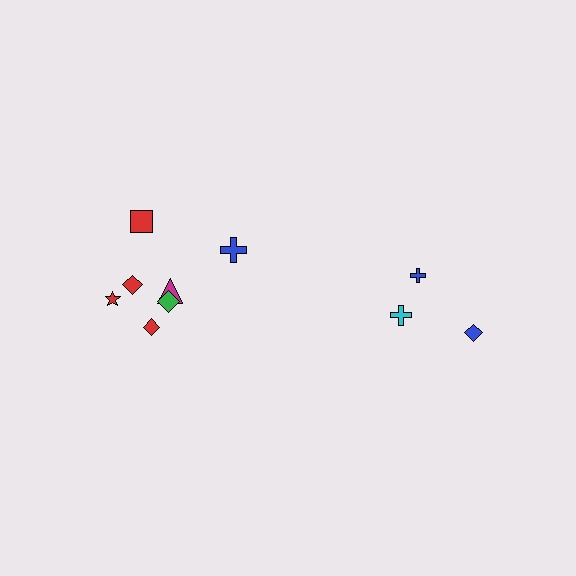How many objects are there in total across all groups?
There are 11 objects.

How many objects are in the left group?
There are 8 objects.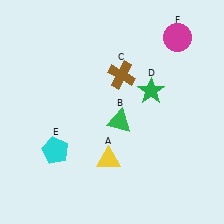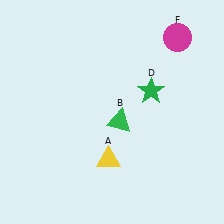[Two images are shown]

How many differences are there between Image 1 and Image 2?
There are 2 differences between the two images.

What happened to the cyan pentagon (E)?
The cyan pentagon (E) was removed in Image 2. It was in the bottom-left area of Image 1.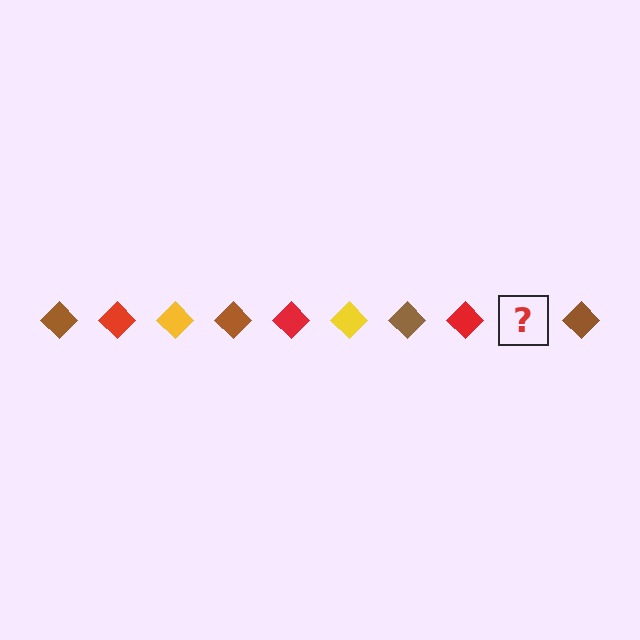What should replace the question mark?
The question mark should be replaced with a yellow diamond.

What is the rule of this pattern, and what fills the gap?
The rule is that the pattern cycles through brown, red, yellow diamonds. The gap should be filled with a yellow diamond.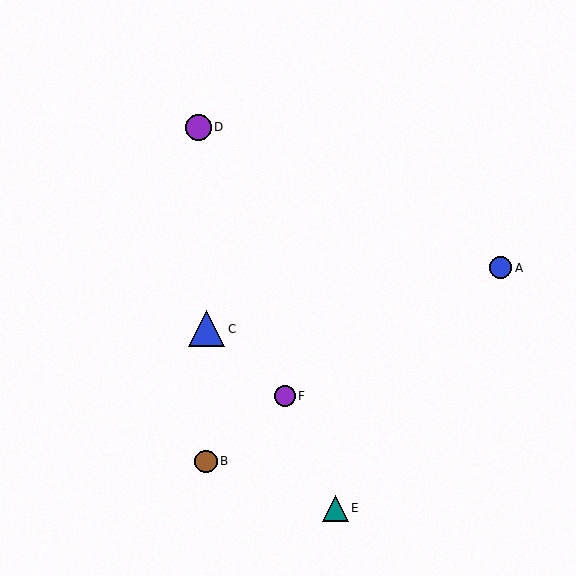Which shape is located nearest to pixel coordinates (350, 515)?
The teal triangle (labeled E) at (335, 508) is nearest to that location.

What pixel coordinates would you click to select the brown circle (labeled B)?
Click at (206, 461) to select the brown circle B.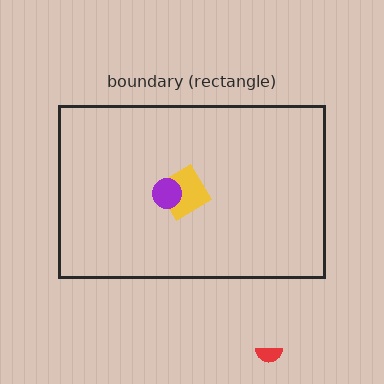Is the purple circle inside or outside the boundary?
Inside.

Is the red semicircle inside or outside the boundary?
Outside.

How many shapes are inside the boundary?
2 inside, 1 outside.